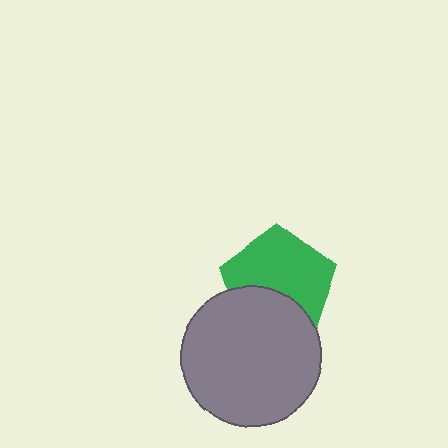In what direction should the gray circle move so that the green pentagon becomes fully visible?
The gray circle should move down. That is the shortest direction to clear the overlap and leave the green pentagon fully visible.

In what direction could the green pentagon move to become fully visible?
The green pentagon could move up. That would shift it out from behind the gray circle entirely.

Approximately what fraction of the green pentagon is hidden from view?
Roughly 35% of the green pentagon is hidden behind the gray circle.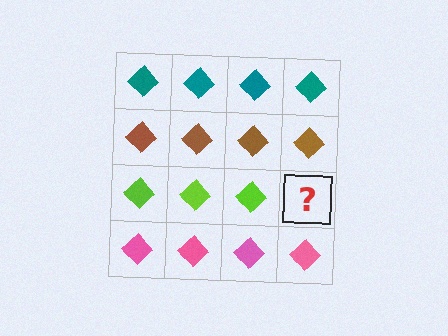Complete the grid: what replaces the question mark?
The question mark should be replaced with a lime diamond.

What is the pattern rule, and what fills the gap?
The rule is that each row has a consistent color. The gap should be filled with a lime diamond.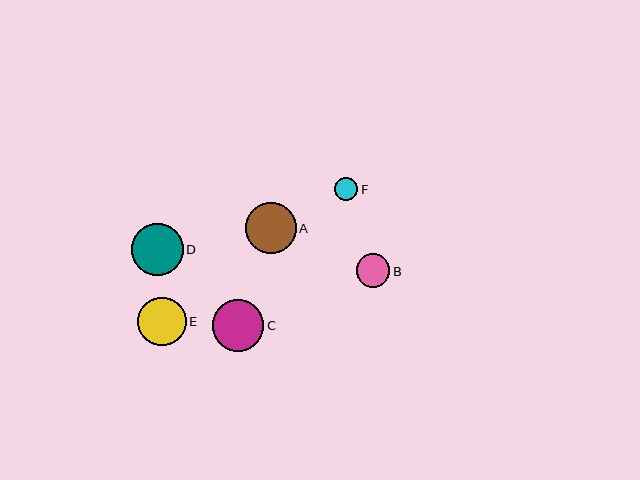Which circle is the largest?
Circle D is the largest with a size of approximately 52 pixels.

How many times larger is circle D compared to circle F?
Circle D is approximately 2.3 times the size of circle F.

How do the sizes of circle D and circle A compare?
Circle D and circle A are approximately the same size.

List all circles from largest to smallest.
From largest to smallest: D, C, A, E, B, F.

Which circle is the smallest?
Circle F is the smallest with a size of approximately 23 pixels.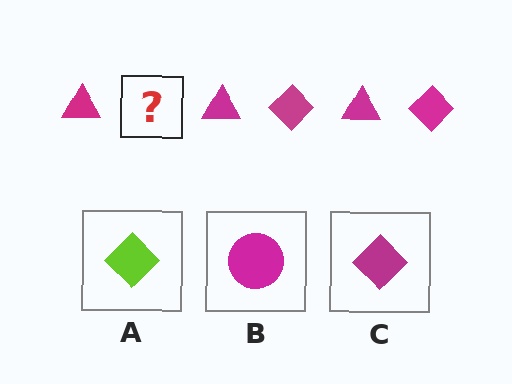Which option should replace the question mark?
Option C.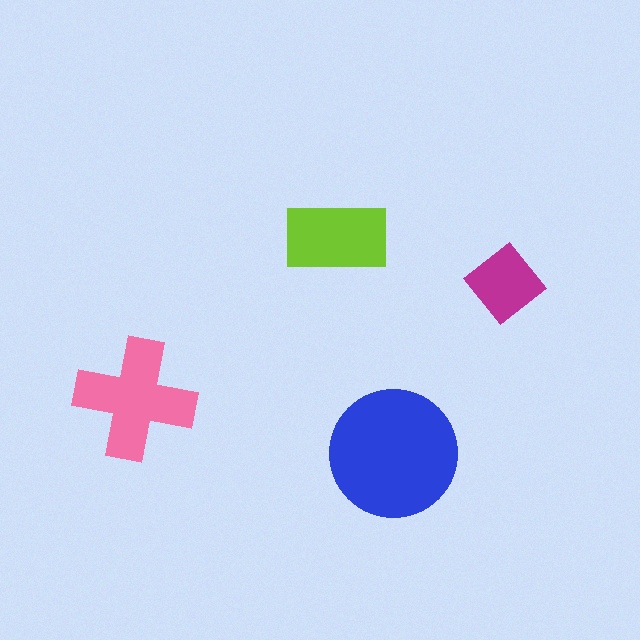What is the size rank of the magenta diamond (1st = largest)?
4th.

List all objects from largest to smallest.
The blue circle, the pink cross, the lime rectangle, the magenta diamond.